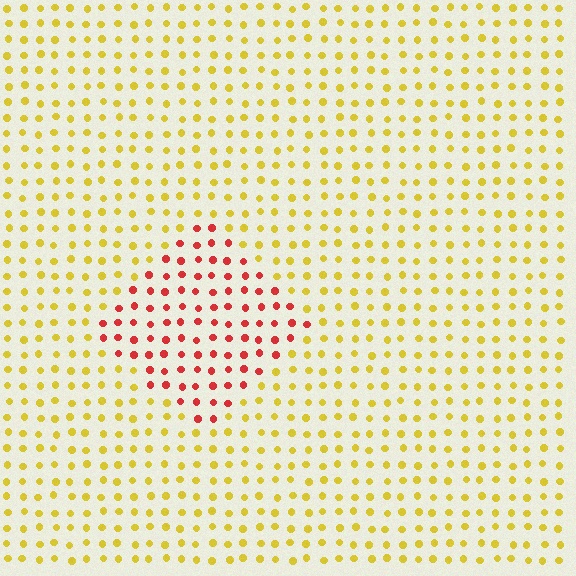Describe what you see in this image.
The image is filled with small yellow elements in a uniform arrangement. A diamond-shaped region is visible where the elements are tinted to a slightly different hue, forming a subtle color boundary.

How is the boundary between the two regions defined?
The boundary is defined purely by a slight shift in hue (about 56 degrees). Spacing, size, and orientation are identical on both sides.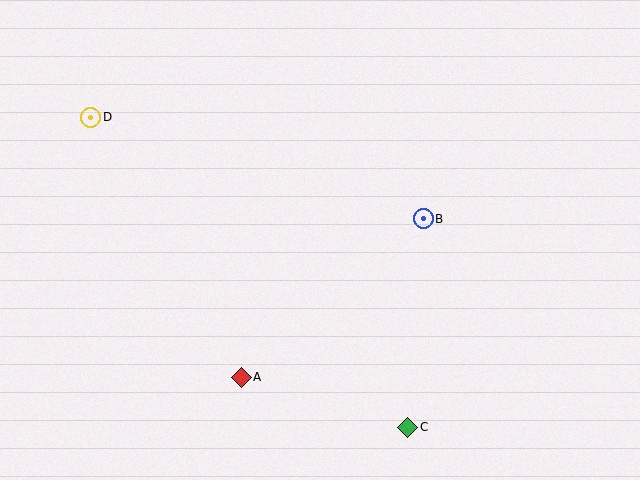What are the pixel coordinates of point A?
Point A is at (241, 377).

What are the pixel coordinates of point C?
Point C is at (408, 427).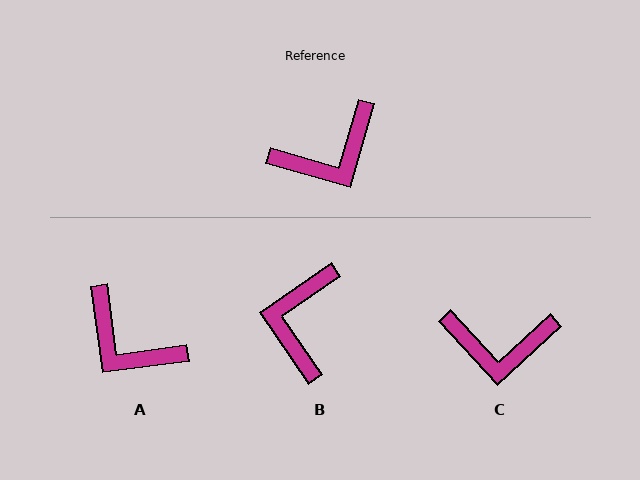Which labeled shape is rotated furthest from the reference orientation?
B, about 130 degrees away.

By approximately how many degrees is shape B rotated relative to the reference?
Approximately 130 degrees clockwise.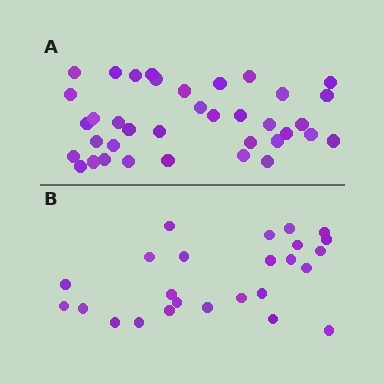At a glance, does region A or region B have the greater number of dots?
Region A (the top region) has more dots.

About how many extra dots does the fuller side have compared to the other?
Region A has roughly 12 or so more dots than region B.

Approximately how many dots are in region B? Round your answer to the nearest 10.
About 20 dots. (The exact count is 25, which rounds to 20.)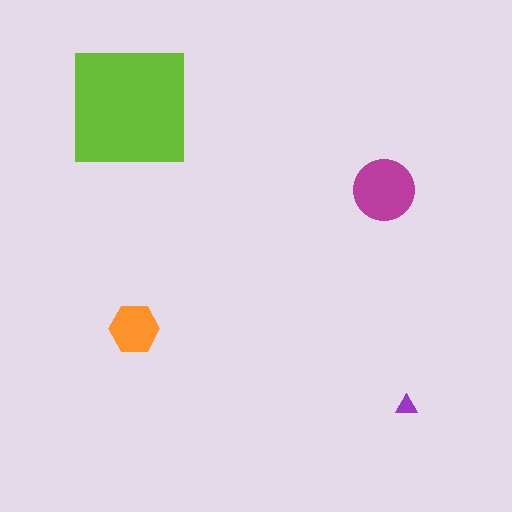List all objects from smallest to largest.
The purple triangle, the orange hexagon, the magenta circle, the lime square.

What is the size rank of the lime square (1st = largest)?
1st.